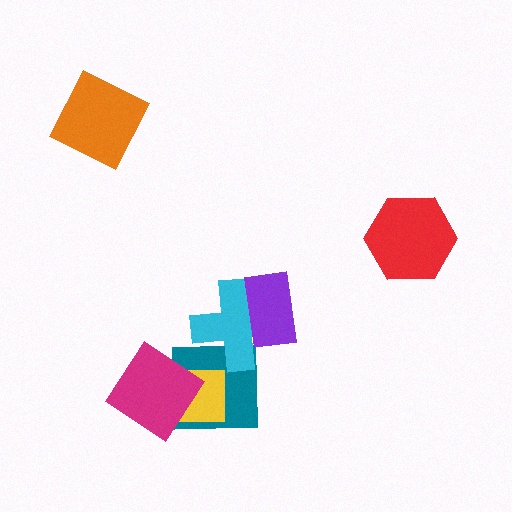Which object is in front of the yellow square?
The magenta diamond is in front of the yellow square.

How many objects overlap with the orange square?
0 objects overlap with the orange square.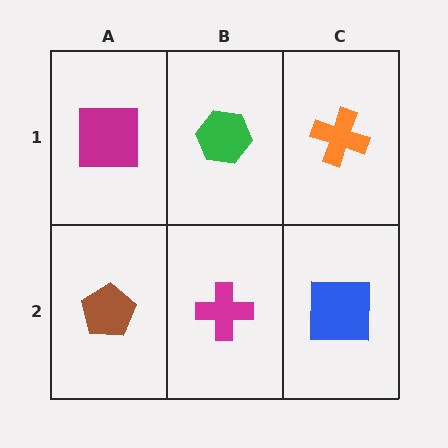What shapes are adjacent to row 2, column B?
A green hexagon (row 1, column B), a brown pentagon (row 2, column A), a blue square (row 2, column C).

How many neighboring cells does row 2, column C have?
2.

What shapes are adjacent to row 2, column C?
An orange cross (row 1, column C), a magenta cross (row 2, column B).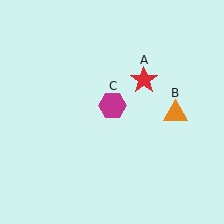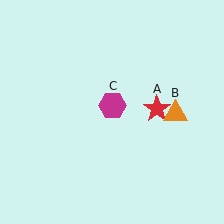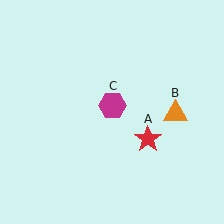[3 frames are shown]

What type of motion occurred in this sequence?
The red star (object A) rotated clockwise around the center of the scene.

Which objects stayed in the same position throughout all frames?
Orange triangle (object B) and magenta hexagon (object C) remained stationary.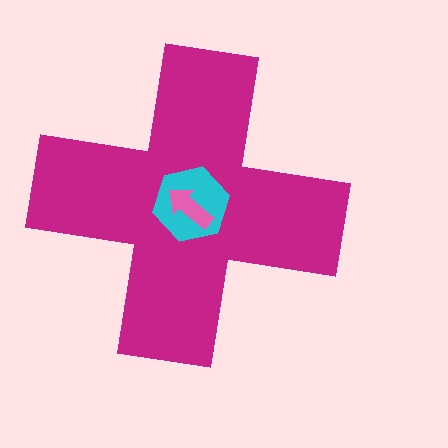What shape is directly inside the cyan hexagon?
The pink arrow.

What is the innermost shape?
The pink arrow.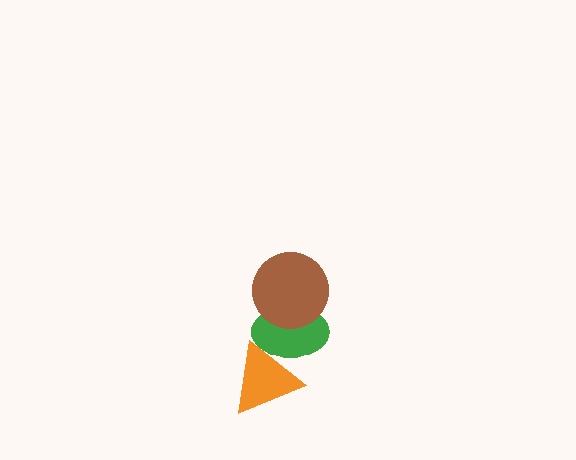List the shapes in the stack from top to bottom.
From top to bottom: the brown circle, the green ellipse, the orange triangle.